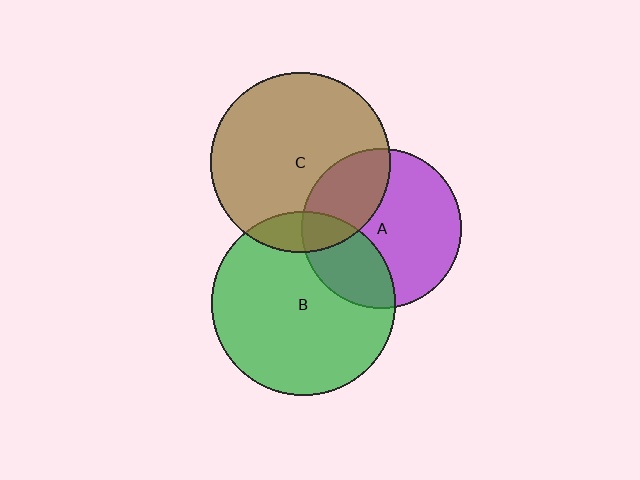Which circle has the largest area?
Circle B (green).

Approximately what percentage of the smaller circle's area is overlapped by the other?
Approximately 30%.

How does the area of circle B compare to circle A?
Approximately 1.3 times.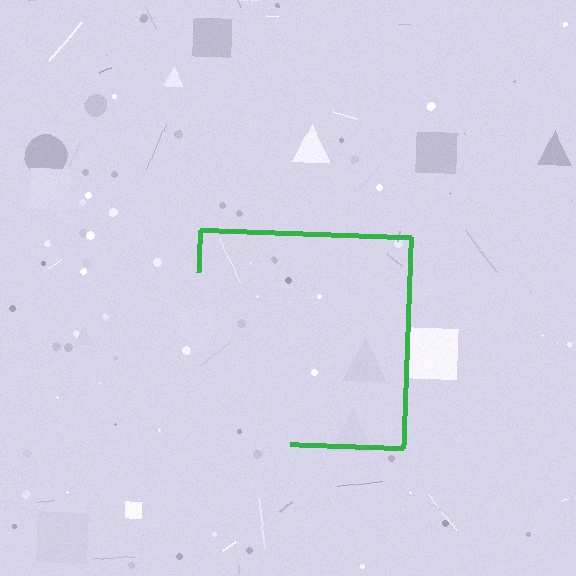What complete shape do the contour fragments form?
The contour fragments form a square.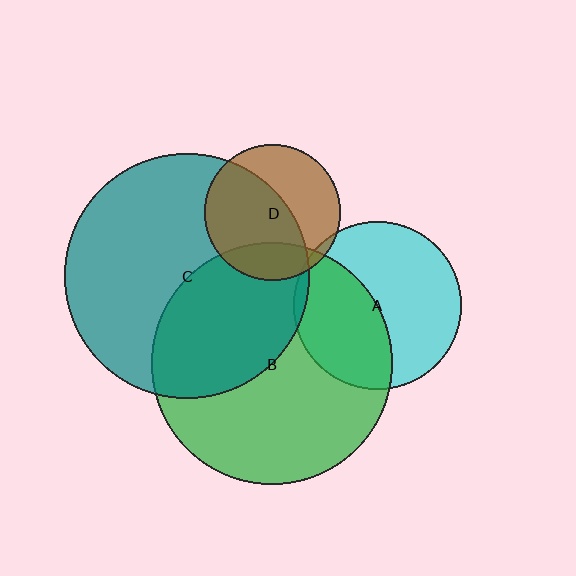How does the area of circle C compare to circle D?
Approximately 3.2 times.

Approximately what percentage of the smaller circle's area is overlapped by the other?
Approximately 5%.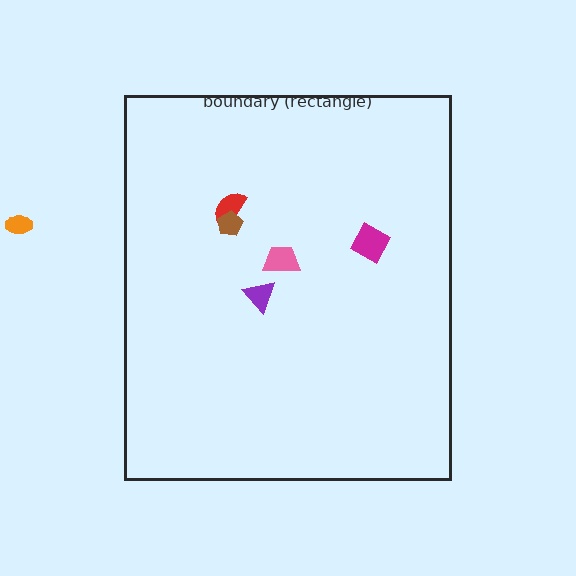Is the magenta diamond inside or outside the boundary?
Inside.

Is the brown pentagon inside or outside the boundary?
Inside.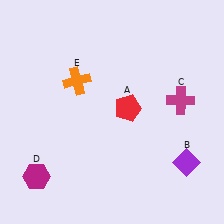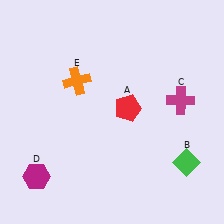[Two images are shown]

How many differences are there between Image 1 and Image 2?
There is 1 difference between the two images.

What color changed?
The diamond (B) changed from purple in Image 1 to green in Image 2.